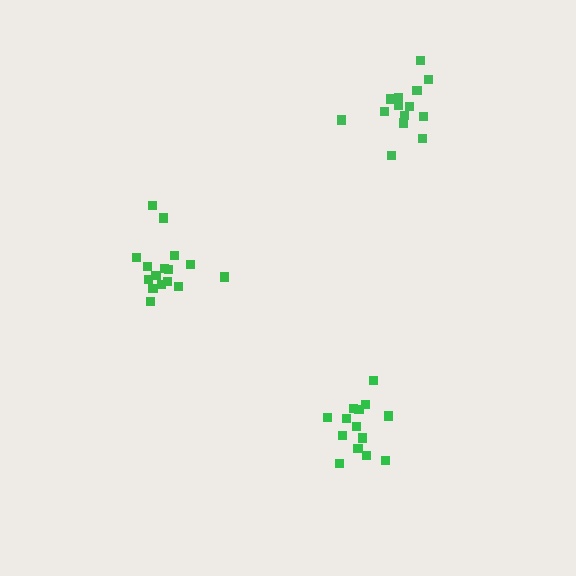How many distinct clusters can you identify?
There are 3 distinct clusters.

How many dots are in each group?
Group 1: 14 dots, Group 2: 16 dots, Group 3: 14 dots (44 total).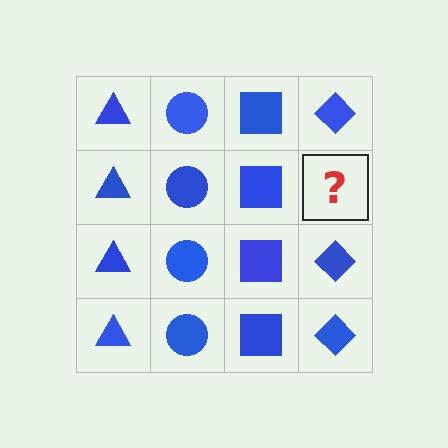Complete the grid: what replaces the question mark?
The question mark should be replaced with a blue diamond.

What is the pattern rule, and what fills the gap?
The rule is that each column has a consistent shape. The gap should be filled with a blue diamond.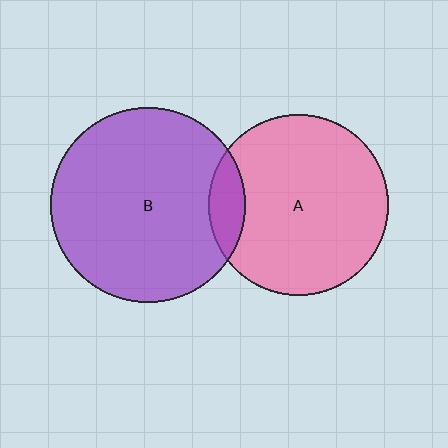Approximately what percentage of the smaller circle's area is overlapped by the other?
Approximately 10%.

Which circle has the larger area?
Circle B (purple).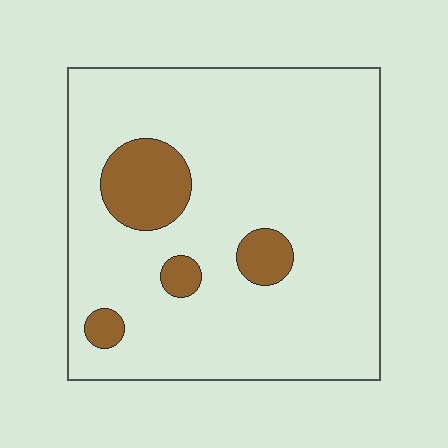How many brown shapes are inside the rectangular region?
4.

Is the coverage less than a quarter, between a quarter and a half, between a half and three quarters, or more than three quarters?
Less than a quarter.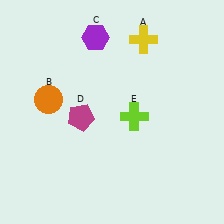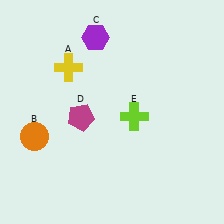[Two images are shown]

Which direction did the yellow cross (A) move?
The yellow cross (A) moved left.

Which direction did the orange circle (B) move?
The orange circle (B) moved down.